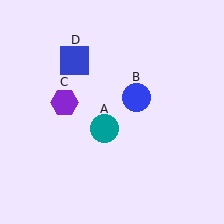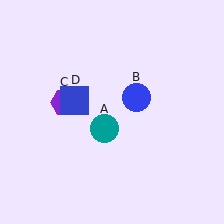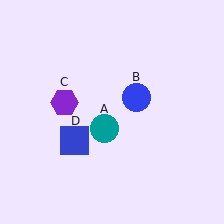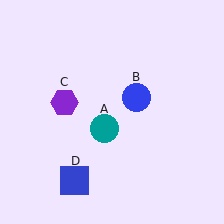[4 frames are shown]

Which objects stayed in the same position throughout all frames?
Teal circle (object A) and blue circle (object B) and purple hexagon (object C) remained stationary.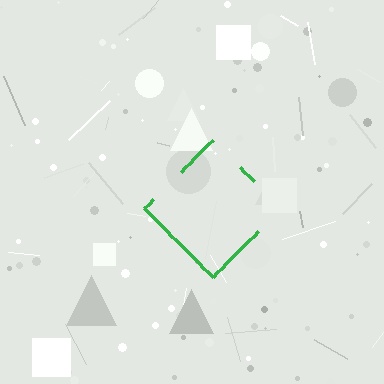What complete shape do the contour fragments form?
The contour fragments form a diamond.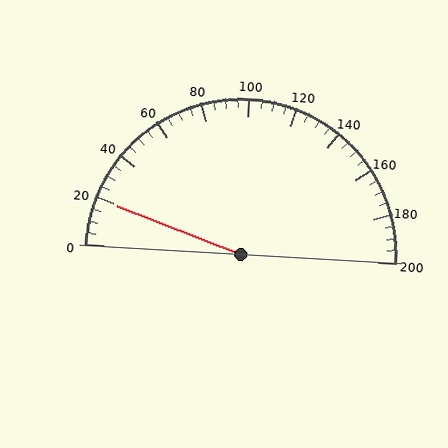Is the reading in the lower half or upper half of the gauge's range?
The reading is in the lower half of the range (0 to 200).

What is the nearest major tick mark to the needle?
The nearest major tick mark is 20.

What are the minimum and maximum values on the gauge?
The gauge ranges from 0 to 200.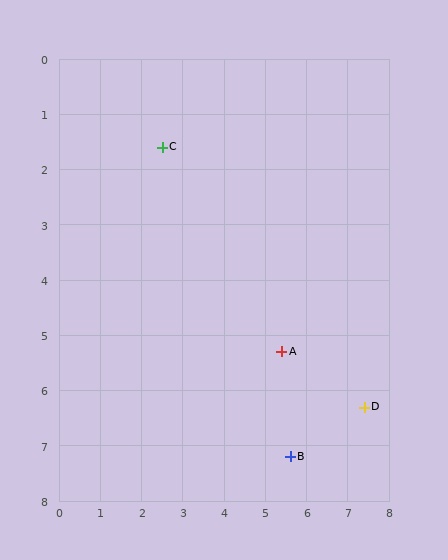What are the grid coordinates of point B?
Point B is at approximately (5.6, 7.2).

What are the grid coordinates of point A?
Point A is at approximately (5.4, 5.3).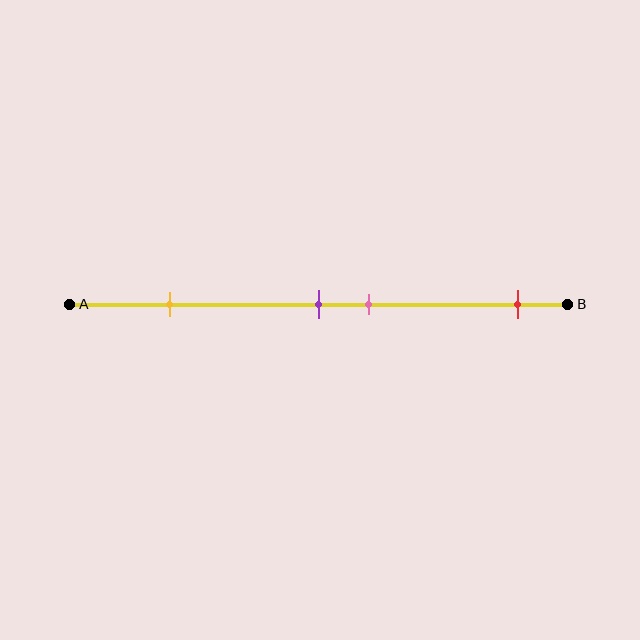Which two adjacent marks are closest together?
The purple and pink marks are the closest adjacent pair.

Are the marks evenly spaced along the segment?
No, the marks are not evenly spaced.